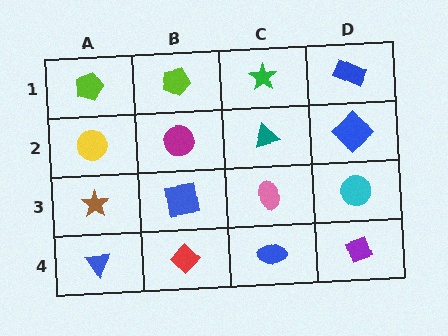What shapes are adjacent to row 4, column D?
A cyan circle (row 3, column D), a blue ellipse (row 4, column C).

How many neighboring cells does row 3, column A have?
3.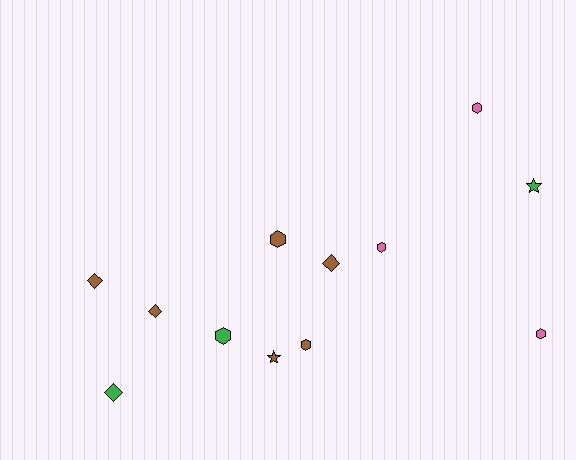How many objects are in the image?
There are 12 objects.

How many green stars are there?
There is 1 green star.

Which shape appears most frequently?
Hexagon, with 6 objects.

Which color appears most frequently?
Brown, with 6 objects.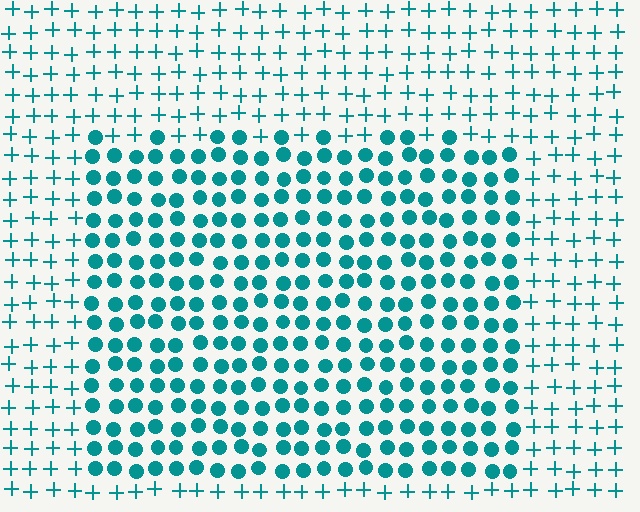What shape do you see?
I see a rectangle.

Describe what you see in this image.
The image is filled with small teal elements arranged in a uniform grid. A rectangle-shaped region contains circles, while the surrounding area contains plus signs. The boundary is defined purely by the change in element shape.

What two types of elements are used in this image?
The image uses circles inside the rectangle region and plus signs outside it.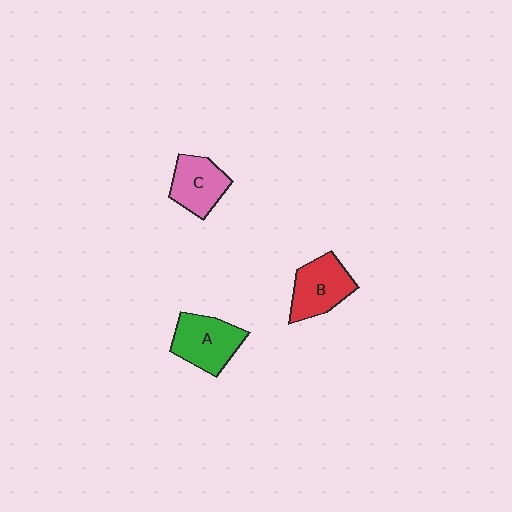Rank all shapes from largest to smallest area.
From largest to smallest: A (green), B (red), C (pink).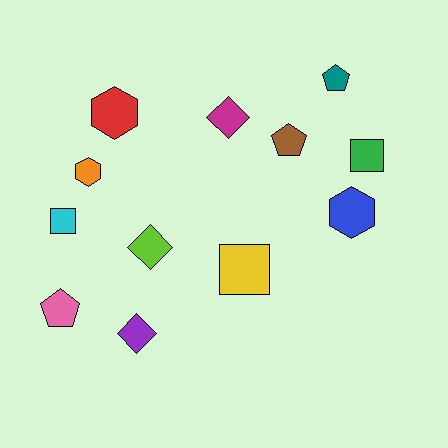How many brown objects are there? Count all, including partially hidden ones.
There is 1 brown object.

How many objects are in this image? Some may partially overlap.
There are 12 objects.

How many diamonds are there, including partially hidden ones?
There are 3 diamonds.